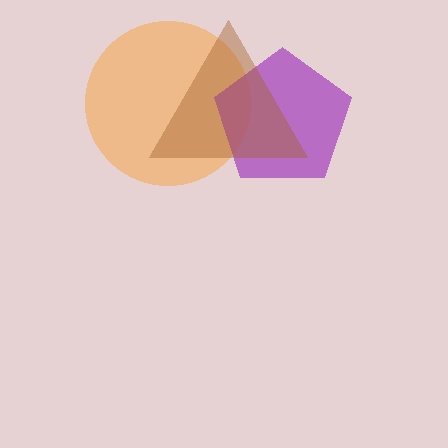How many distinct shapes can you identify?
There are 3 distinct shapes: an orange circle, a purple pentagon, a brown triangle.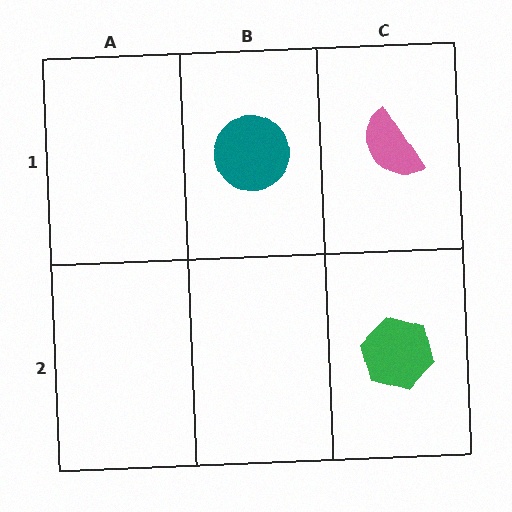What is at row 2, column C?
A green hexagon.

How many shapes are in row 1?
2 shapes.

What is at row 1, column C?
A pink semicircle.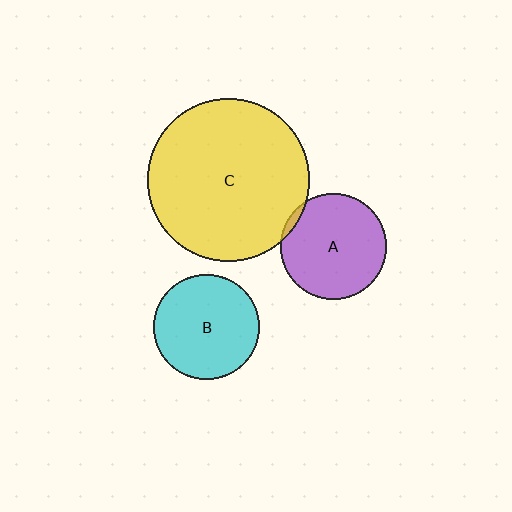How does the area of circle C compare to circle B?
Approximately 2.4 times.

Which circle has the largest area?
Circle C (yellow).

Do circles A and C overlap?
Yes.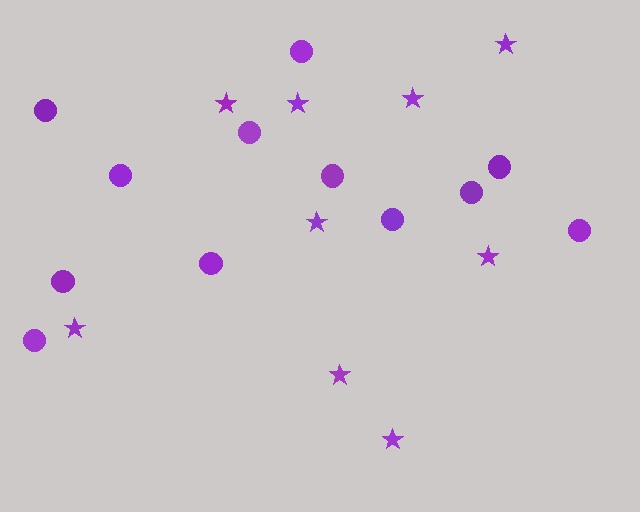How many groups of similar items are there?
There are 2 groups: one group of stars (9) and one group of circles (12).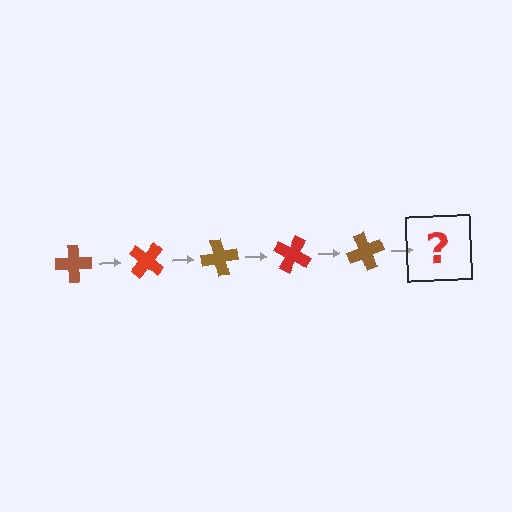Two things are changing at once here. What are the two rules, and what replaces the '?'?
The two rules are that it rotates 40 degrees each step and the color cycles through brown and red. The '?' should be a red cross, rotated 200 degrees from the start.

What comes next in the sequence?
The next element should be a red cross, rotated 200 degrees from the start.